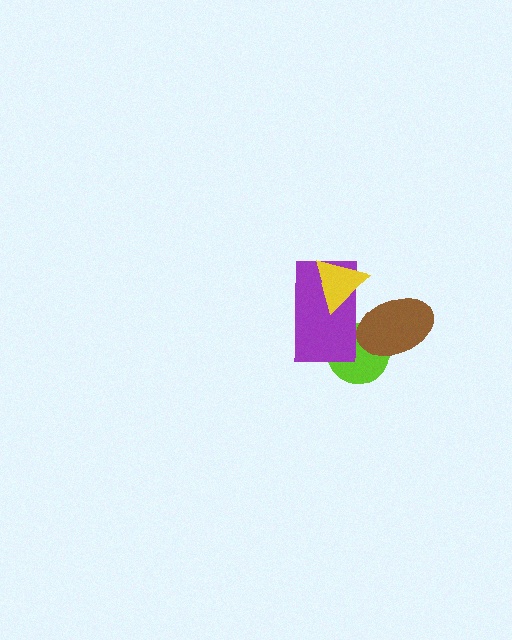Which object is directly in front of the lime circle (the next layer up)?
The purple rectangle is directly in front of the lime circle.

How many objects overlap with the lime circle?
2 objects overlap with the lime circle.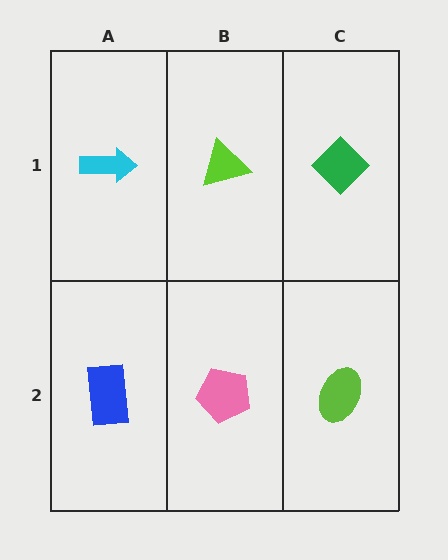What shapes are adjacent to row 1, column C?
A lime ellipse (row 2, column C), a lime triangle (row 1, column B).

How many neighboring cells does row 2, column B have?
3.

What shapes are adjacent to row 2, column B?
A lime triangle (row 1, column B), a blue rectangle (row 2, column A), a lime ellipse (row 2, column C).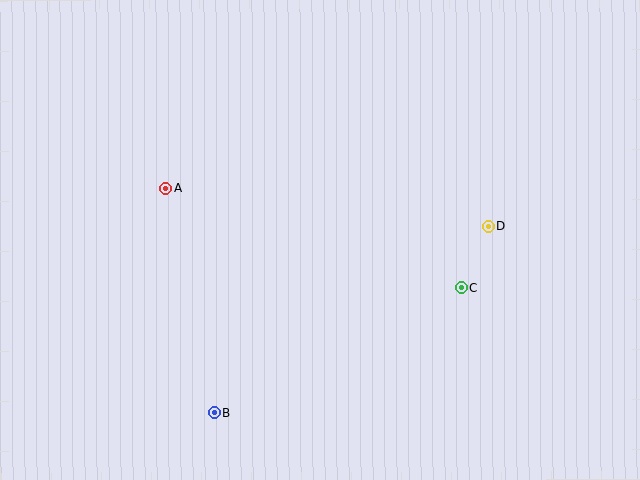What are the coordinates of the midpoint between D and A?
The midpoint between D and A is at (327, 207).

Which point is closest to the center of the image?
Point C at (461, 287) is closest to the center.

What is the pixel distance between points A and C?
The distance between A and C is 311 pixels.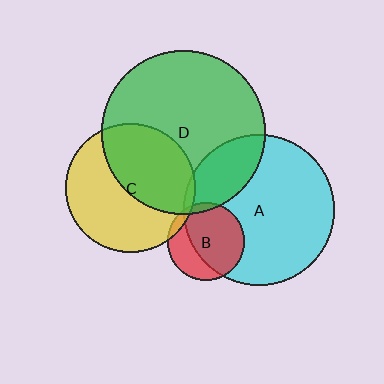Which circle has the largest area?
Circle D (green).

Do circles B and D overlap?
Yes.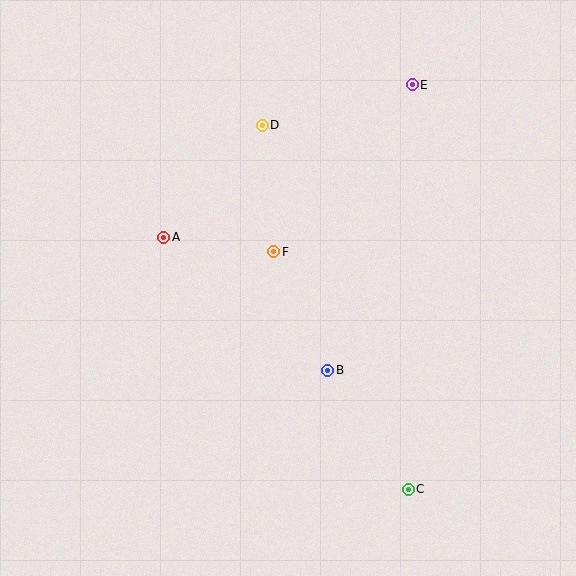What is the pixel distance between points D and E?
The distance between D and E is 155 pixels.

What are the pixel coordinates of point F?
Point F is at (274, 252).